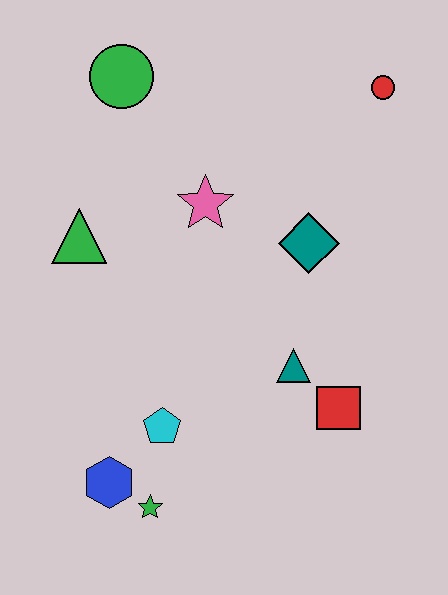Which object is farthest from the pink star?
The green star is farthest from the pink star.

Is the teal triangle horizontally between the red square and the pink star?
Yes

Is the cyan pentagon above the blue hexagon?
Yes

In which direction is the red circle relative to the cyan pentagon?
The red circle is above the cyan pentagon.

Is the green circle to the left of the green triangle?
No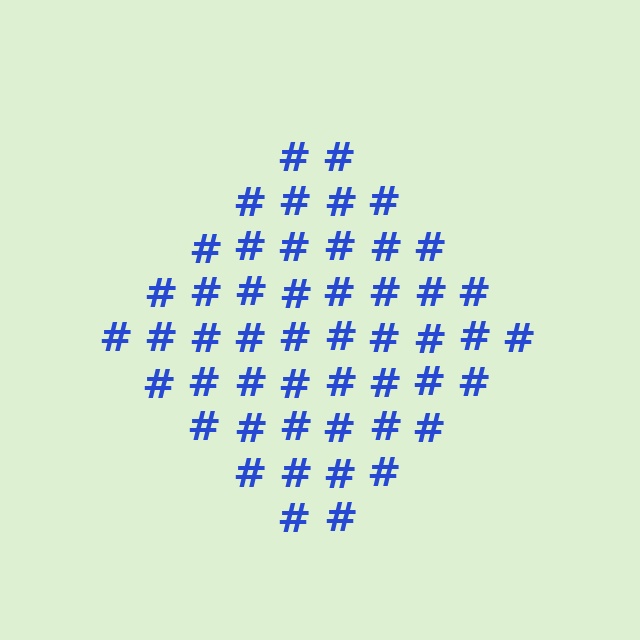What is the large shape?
The large shape is a diamond.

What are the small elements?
The small elements are hash symbols.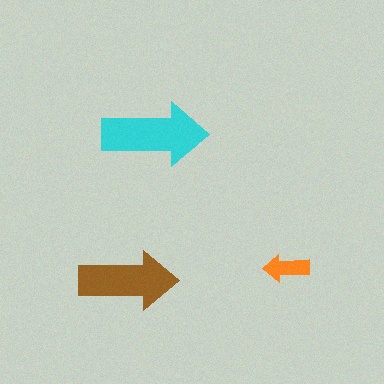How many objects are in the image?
There are 3 objects in the image.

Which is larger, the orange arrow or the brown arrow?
The brown one.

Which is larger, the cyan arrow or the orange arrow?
The cyan one.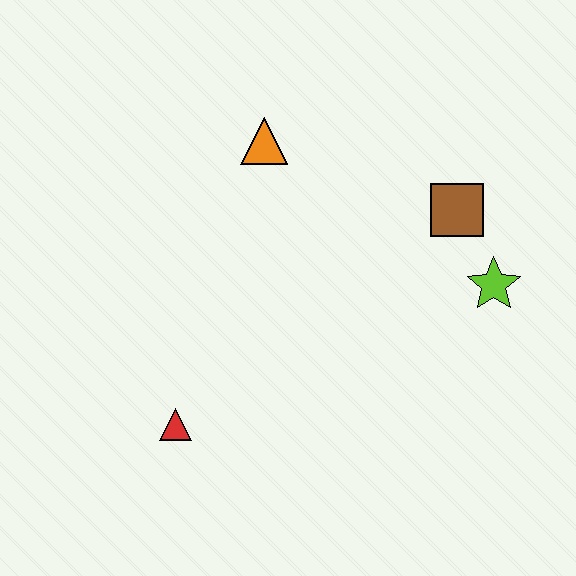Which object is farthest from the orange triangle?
The red triangle is farthest from the orange triangle.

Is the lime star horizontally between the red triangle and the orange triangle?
No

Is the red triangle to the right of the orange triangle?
No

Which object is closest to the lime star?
The brown square is closest to the lime star.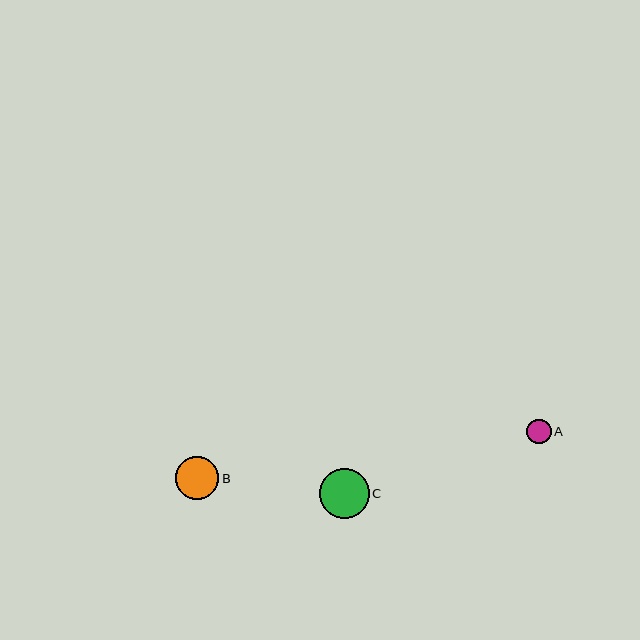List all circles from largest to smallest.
From largest to smallest: C, B, A.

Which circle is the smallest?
Circle A is the smallest with a size of approximately 25 pixels.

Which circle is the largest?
Circle C is the largest with a size of approximately 50 pixels.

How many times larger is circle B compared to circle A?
Circle B is approximately 1.7 times the size of circle A.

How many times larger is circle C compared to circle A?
Circle C is approximately 2.0 times the size of circle A.